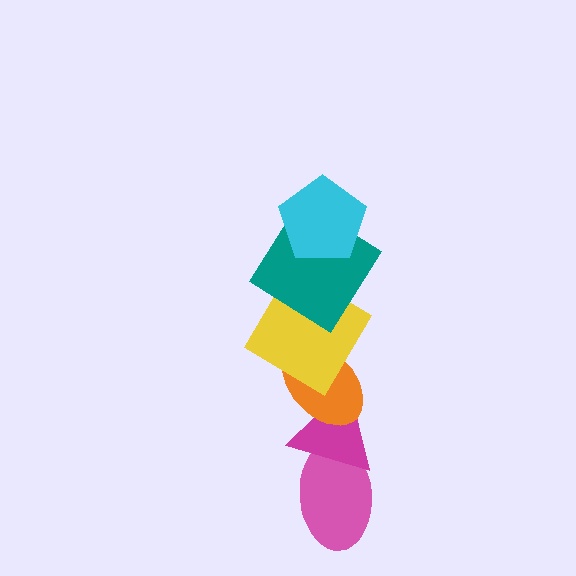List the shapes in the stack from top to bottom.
From top to bottom: the cyan pentagon, the teal diamond, the yellow diamond, the orange ellipse, the magenta triangle, the pink ellipse.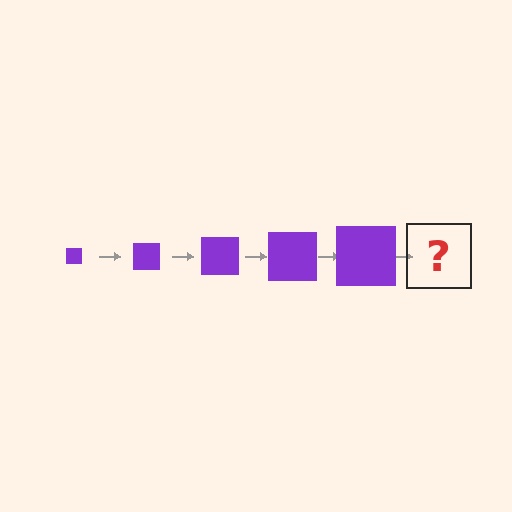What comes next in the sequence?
The next element should be a purple square, larger than the previous one.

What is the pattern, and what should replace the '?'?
The pattern is that the square gets progressively larger each step. The '?' should be a purple square, larger than the previous one.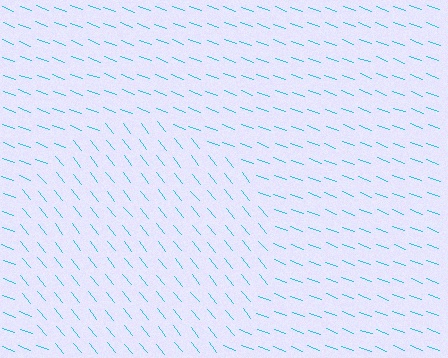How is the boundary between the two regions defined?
The boundary is defined purely by a change in line orientation (approximately 31 degrees difference). All lines are the same color and thickness.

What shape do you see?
I see a circle.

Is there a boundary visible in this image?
Yes, there is a texture boundary formed by a change in line orientation.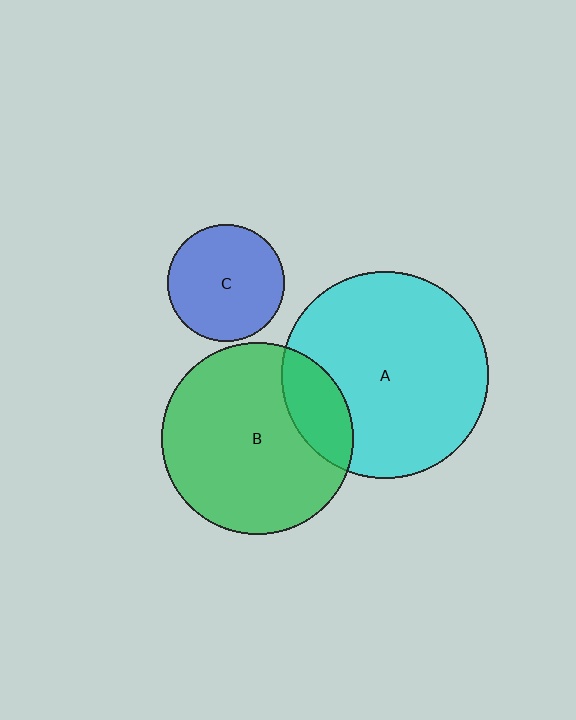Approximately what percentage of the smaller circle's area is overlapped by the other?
Approximately 20%.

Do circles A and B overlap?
Yes.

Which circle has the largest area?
Circle A (cyan).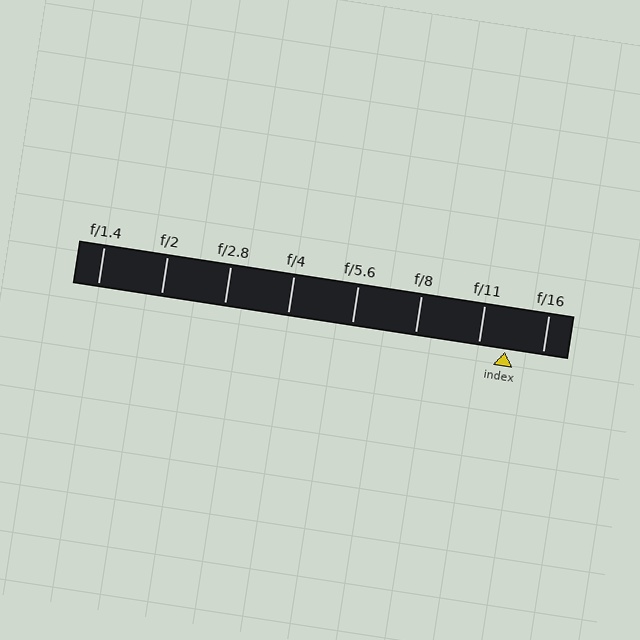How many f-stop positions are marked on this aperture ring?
There are 8 f-stop positions marked.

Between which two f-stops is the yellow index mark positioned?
The index mark is between f/11 and f/16.